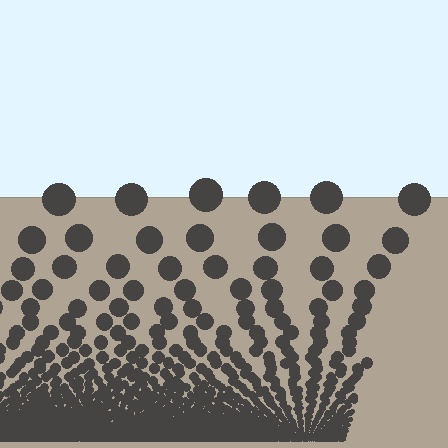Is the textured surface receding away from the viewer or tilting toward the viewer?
The surface appears to tilt toward the viewer. Texture elements get larger and sparser toward the top.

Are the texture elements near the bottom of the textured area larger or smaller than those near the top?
Smaller. The gradient is inverted — elements near the bottom are smaller and denser.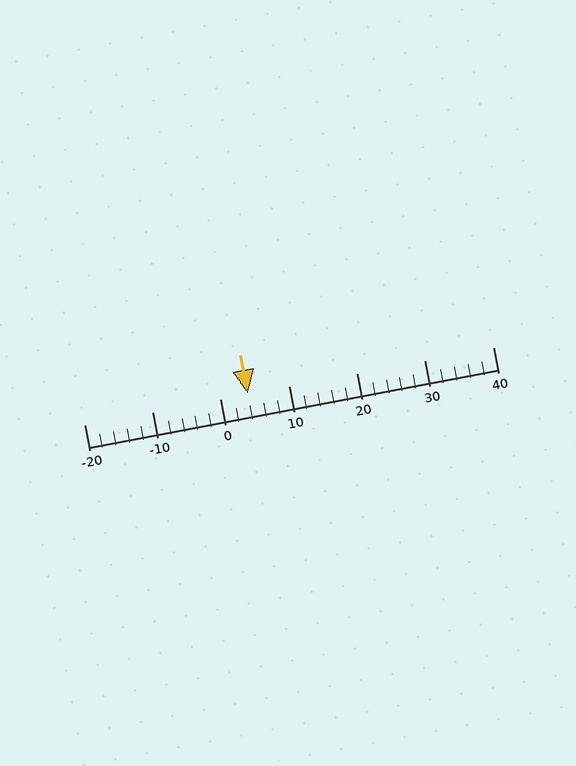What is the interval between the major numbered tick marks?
The major tick marks are spaced 10 units apart.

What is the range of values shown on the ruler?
The ruler shows values from -20 to 40.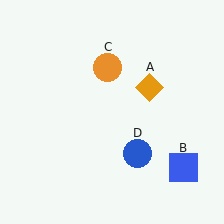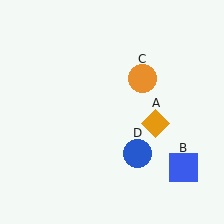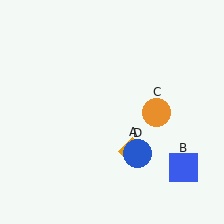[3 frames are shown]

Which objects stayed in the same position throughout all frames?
Blue square (object B) and blue circle (object D) remained stationary.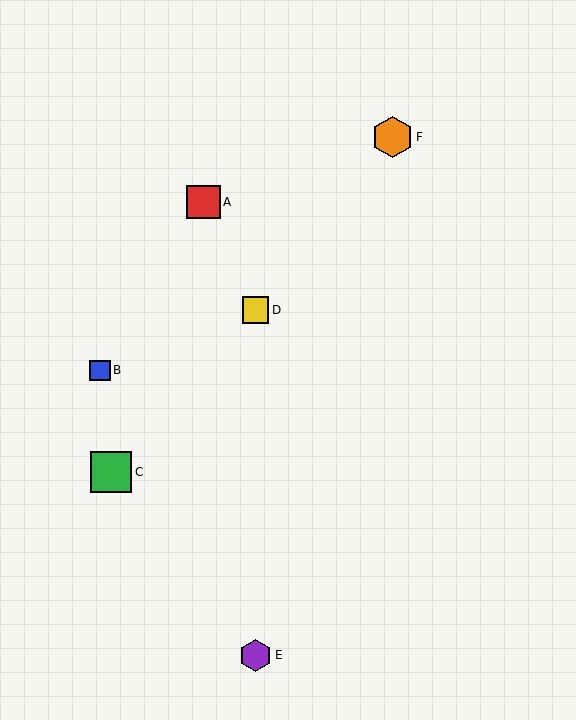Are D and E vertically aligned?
Yes, both are at x≈255.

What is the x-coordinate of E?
Object E is at x≈255.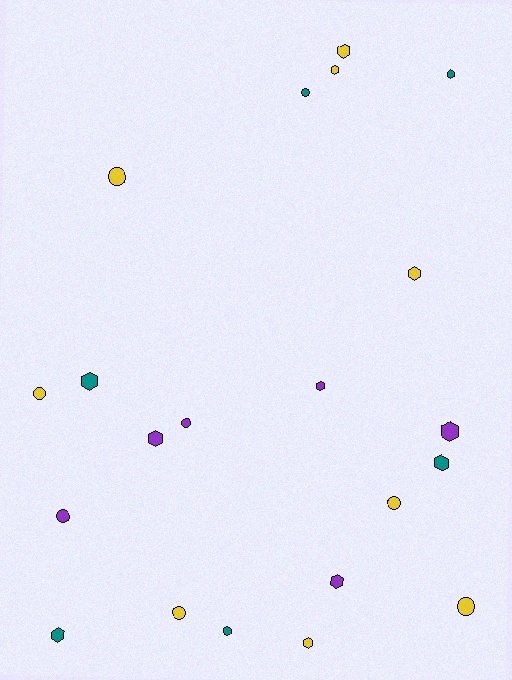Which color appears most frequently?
Yellow, with 9 objects.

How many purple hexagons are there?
There are 4 purple hexagons.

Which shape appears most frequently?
Hexagon, with 13 objects.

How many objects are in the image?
There are 21 objects.